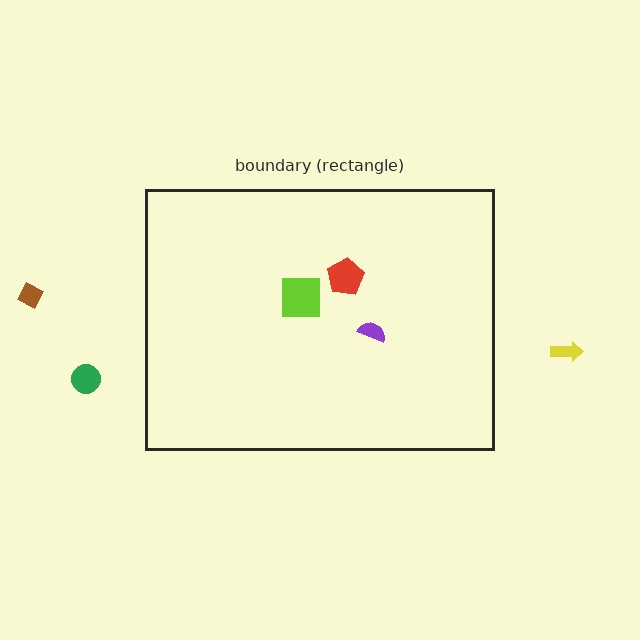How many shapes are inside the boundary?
3 inside, 3 outside.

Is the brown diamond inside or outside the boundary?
Outside.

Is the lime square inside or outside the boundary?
Inside.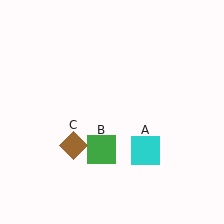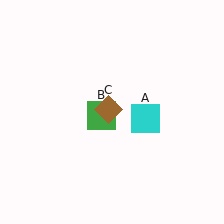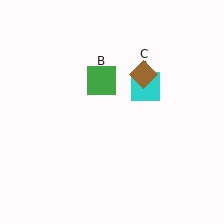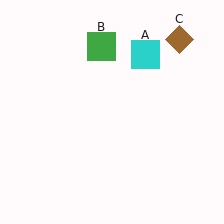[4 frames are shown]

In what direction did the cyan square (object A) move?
The cyan square (object A) moved up.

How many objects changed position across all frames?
3 objects changed position: cyan square (object A), green square (object B), brown diamond (object C).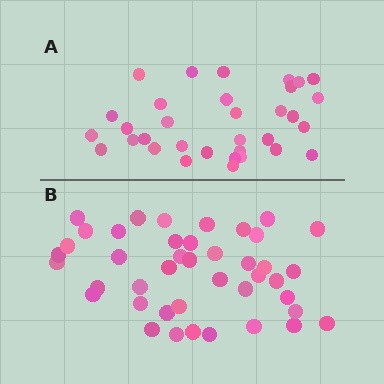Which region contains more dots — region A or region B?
Region B (the bottom region) has more dots.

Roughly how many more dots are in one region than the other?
Region B has roughly 8 or so more dots than region A.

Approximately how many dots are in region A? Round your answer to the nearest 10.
About 30 dots. (The exact count is 33, which rounds to 30.)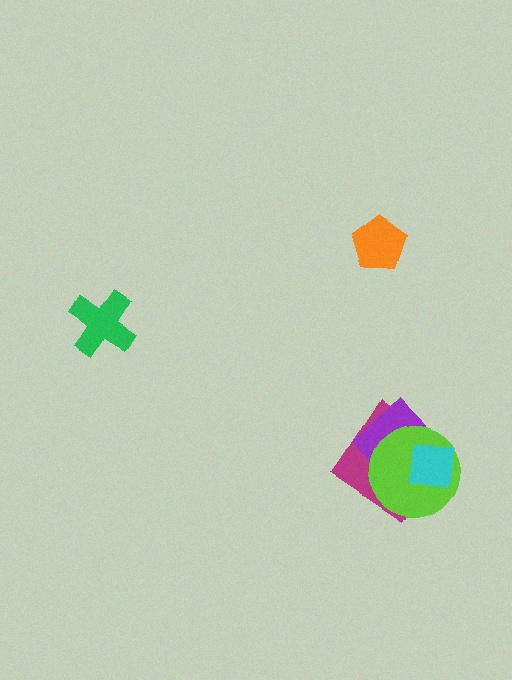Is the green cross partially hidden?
No, no other shape covers it.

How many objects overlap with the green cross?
0 objects overlap with the green cross.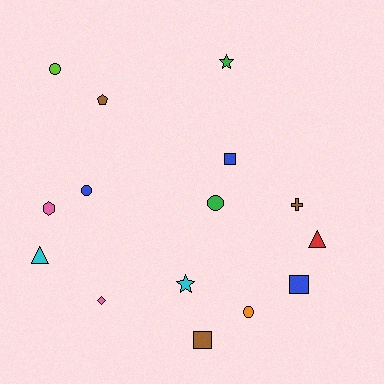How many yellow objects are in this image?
There are no yellow objects.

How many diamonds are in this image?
There is 1 diamond.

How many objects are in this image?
There are 15 objects.